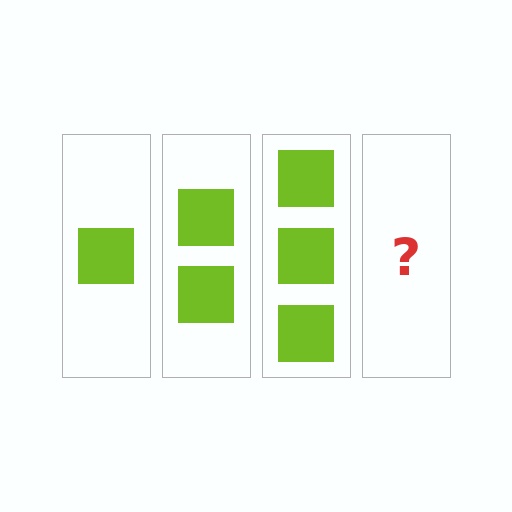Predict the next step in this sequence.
The next step is 4 squares.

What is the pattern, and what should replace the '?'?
The pattern is that each step adds one more square. The '?' should be 4 squares.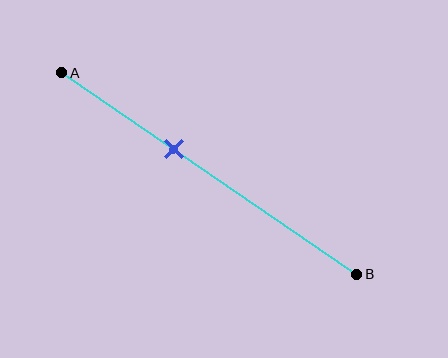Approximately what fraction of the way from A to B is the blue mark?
The blue mark is approximately 40% of the way from A to B.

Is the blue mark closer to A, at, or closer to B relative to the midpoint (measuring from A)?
The blue mark is closer to point A than the midpoint of segment AB.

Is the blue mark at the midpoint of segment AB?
No, the mark is at about 40% from A, not at the 50% midpoint.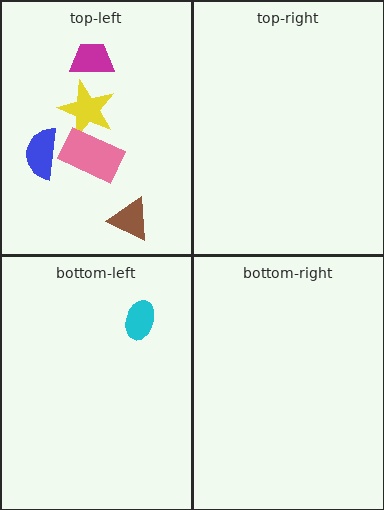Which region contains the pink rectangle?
The top-left region.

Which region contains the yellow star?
The top-left region.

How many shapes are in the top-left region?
5.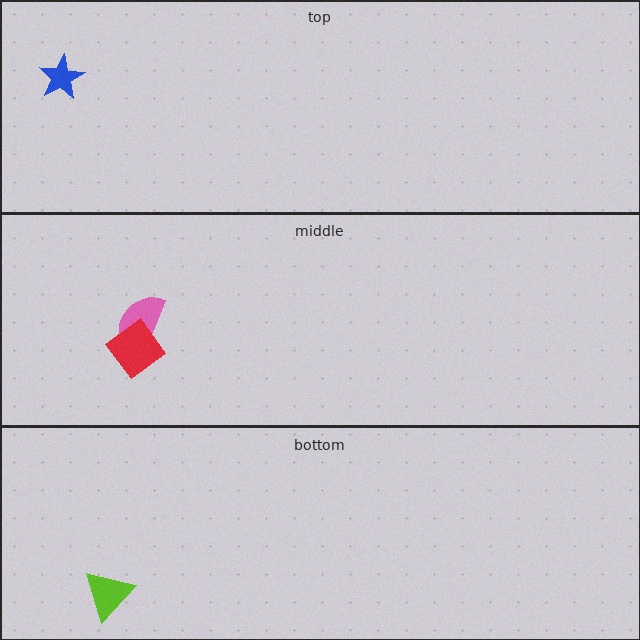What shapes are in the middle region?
The pink semicircle, the red diamond.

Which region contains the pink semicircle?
The middle region.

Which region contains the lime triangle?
The bottom region.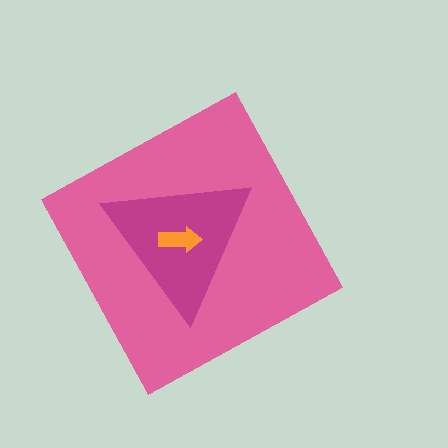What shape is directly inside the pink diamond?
The magenta triangle.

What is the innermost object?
The orange arrow.